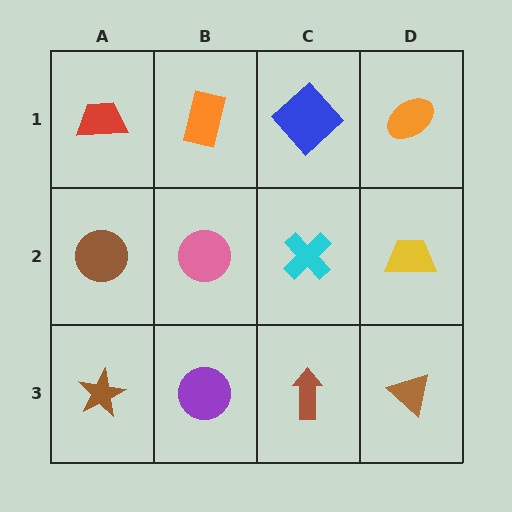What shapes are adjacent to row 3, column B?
A pink circle (row 2, column B), a brown star (row 3, column A), a brown arrow (row 3, column C).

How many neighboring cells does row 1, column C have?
3.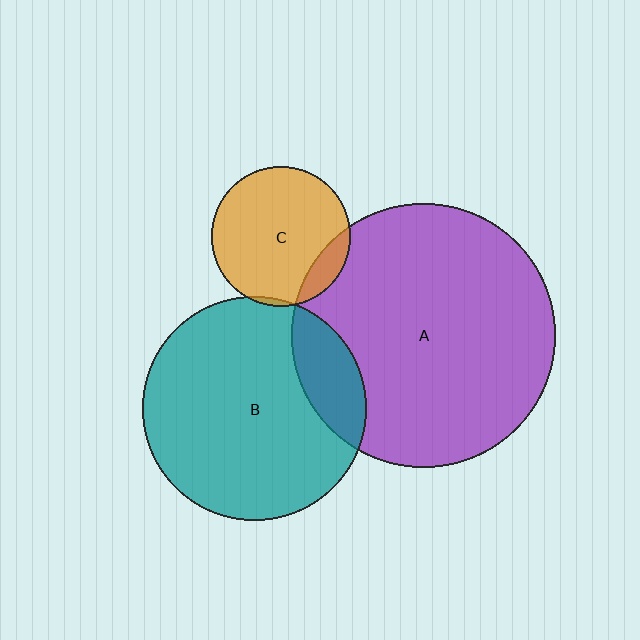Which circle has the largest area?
Circle A (purple).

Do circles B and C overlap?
Yes.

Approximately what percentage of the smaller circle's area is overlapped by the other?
Approximately 5%.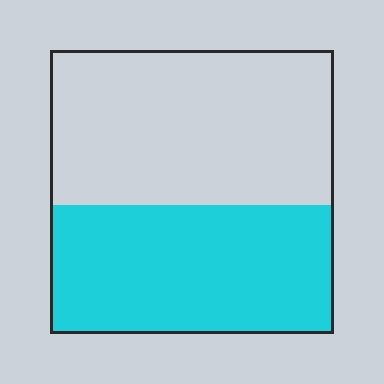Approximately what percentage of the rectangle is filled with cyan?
Approximately 45%.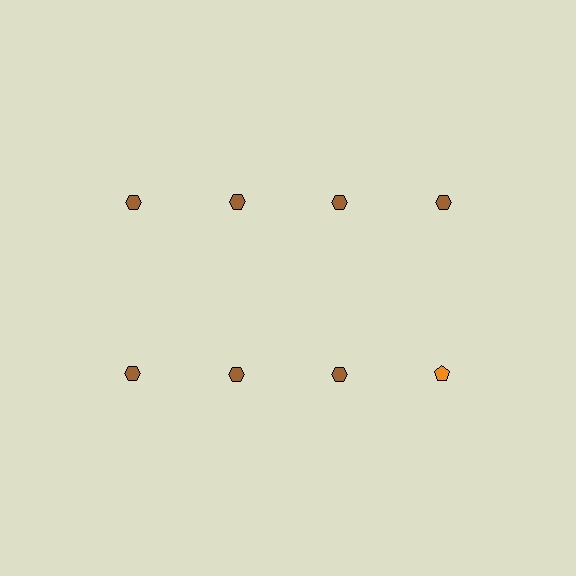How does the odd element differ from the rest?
It differs in both color (orange instead of brown) and shape (pentagon instead of hexagon).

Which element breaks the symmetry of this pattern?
The orange pentagon in the second row, second from right column breaks the symmetry. All other shapes are brown hexagons.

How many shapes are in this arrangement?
There are 8 shapes arranged in a grid pattern.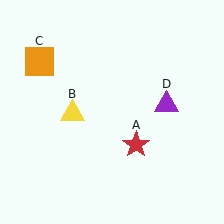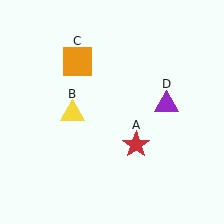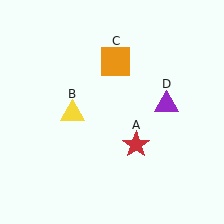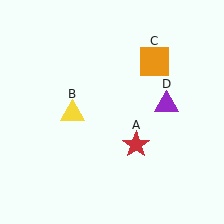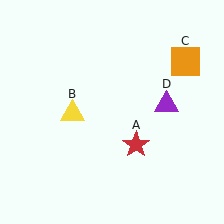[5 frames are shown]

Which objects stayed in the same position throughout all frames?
Red star (object A) and yellow triangle (object B) and purple triangle (object D) remained stationary.